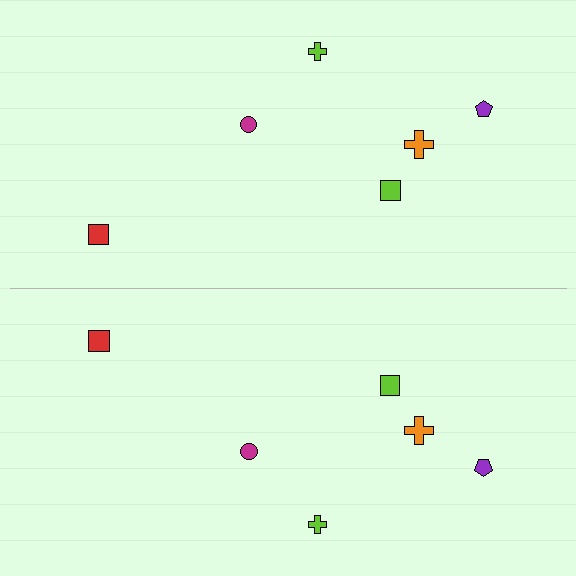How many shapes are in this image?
There are 12 shapes in this image.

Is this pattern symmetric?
Yes, this pattern has bilateral (reflection) symmetry.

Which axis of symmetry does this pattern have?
The pattern has a horizontal axis of symmetry running through the center of the image.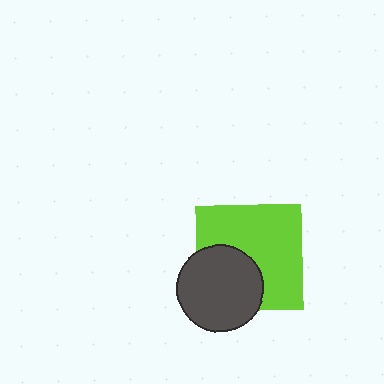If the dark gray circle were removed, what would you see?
You would see the complete lime square.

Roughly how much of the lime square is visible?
Most of it is visible (roughly 65%).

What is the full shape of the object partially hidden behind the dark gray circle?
The partially hidden object is a lime square.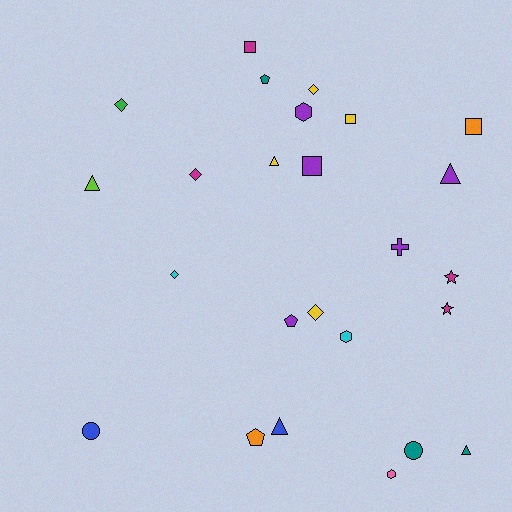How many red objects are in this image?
There are no red objects.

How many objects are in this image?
There are 25 objects.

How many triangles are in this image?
There are 5 triangles.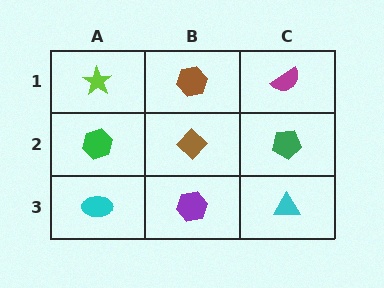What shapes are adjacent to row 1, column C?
A green pentagon (row 2, column C), a brown hexagon (row 1, column B).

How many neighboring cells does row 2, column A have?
3.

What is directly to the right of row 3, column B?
A cyan triangle.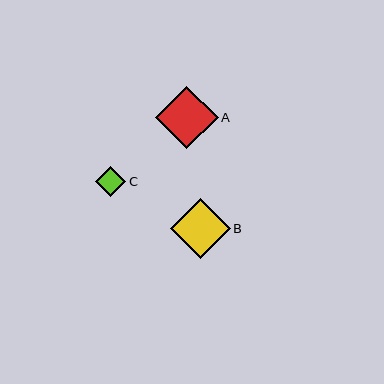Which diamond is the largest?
Diamond A is the largest with a size of approximately 62 pixels.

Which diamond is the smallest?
Diamond C is the smallest with a size of approximately 30 pixels.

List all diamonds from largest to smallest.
From largest to smallest: A, B, C.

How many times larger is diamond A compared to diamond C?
Diamond A is approximately 2.1 times the size of diamond C.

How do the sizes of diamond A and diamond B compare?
Diamond A and diamond B are approximately the same size.